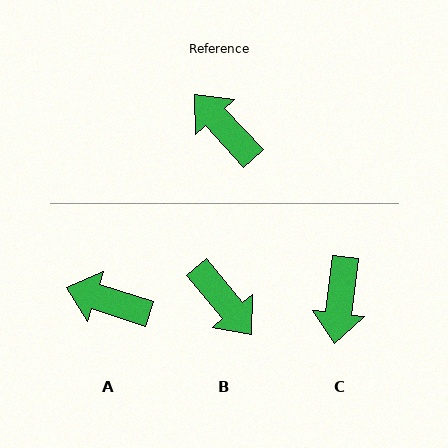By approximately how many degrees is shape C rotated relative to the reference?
Approximately 130 degrees counter-clockwise.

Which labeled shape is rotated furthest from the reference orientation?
B, about 176 degrees away.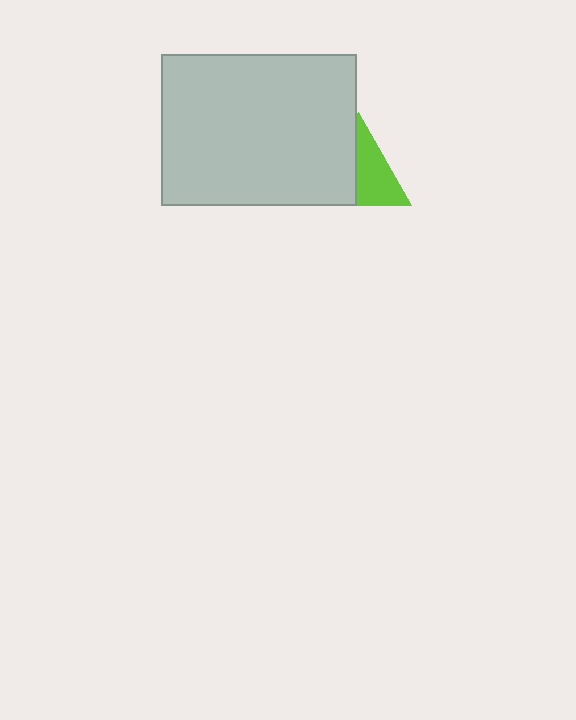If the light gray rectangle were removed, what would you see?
You would see the complete lime triangle.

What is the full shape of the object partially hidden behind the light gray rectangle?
The partially hidden object is a lime triangle.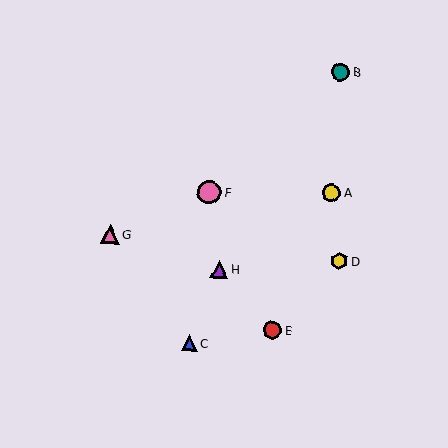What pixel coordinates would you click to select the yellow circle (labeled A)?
Click at (331, 193) to select the yellow circle A.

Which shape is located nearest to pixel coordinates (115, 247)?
The pink triangle (labeled G) at (110, 234) is nearest to that location.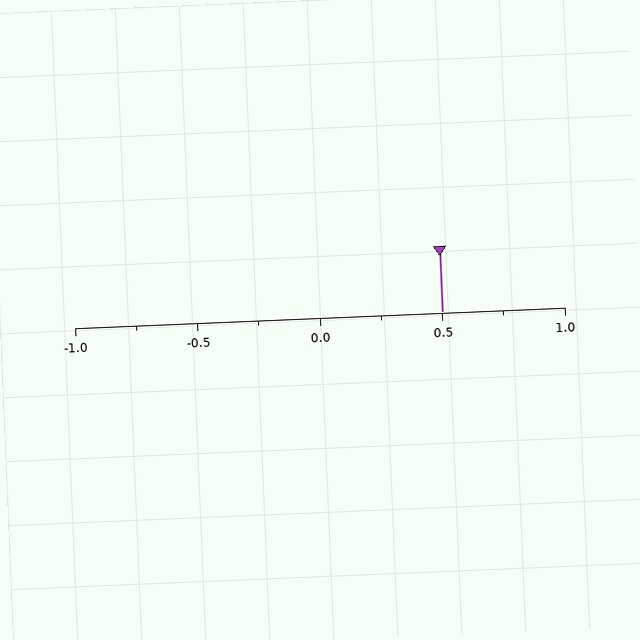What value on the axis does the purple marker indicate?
The marker indicates approximately 0.5.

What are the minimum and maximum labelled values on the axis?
The axis runs from -1.0 to 1.0.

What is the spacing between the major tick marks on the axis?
The major ticks are spaced 0.5 apart.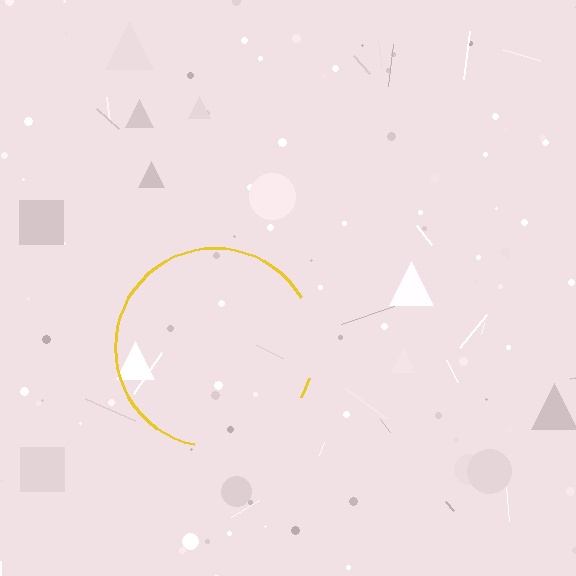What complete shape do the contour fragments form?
The contour fragments form a circle.